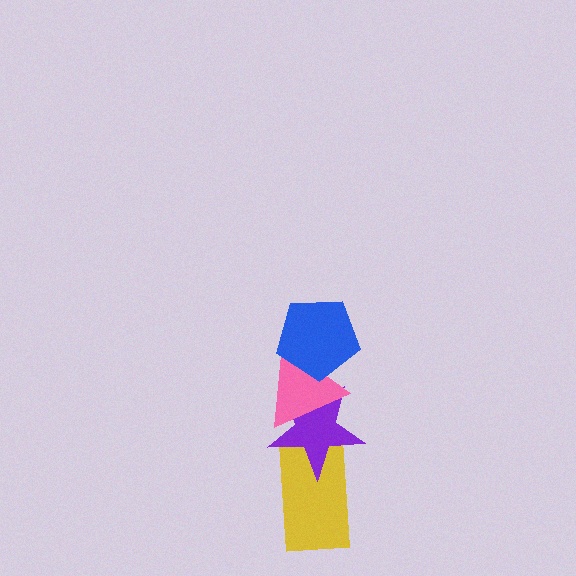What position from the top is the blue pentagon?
The blue pentagon is 1st from the top.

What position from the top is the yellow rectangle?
The yellow rectangle is 4th from the top.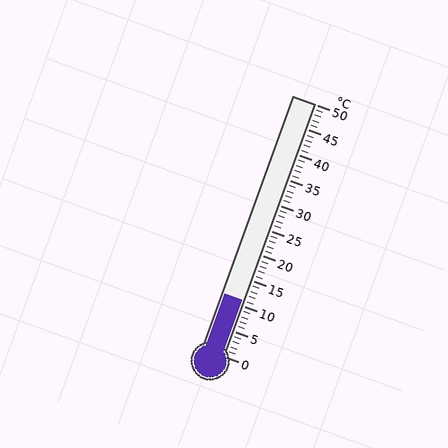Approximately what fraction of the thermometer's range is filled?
The thermometer is filled to approximately 20% of its range.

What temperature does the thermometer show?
The thermometer shows approximately 11°C.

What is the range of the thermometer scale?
The thermometer scale ranges from 0°C to 50°C.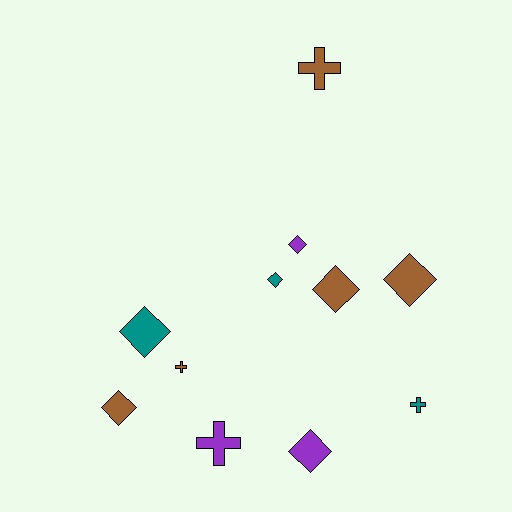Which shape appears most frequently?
Diamond, with 7 objects.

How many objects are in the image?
There are 11 objects.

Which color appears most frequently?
Brown, with 5 objects.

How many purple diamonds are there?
There are 2 purple diamonds.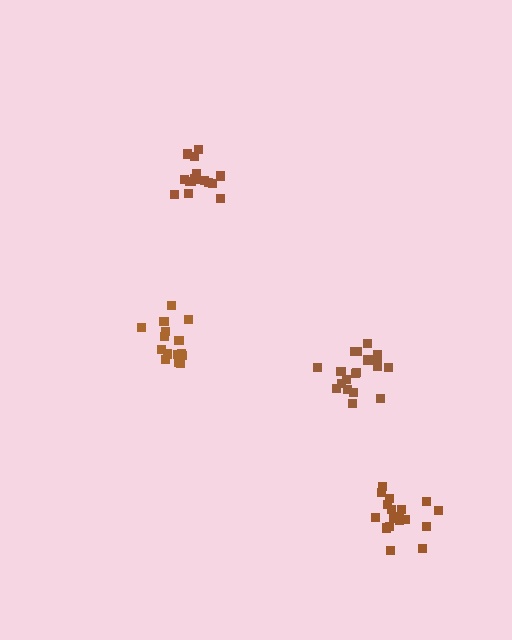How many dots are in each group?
Group 1: 15 dots, Group 2: 15 dots, Group 3: 19 dots, Group 4: 18 dots (67 total).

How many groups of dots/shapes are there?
There are 4 groups.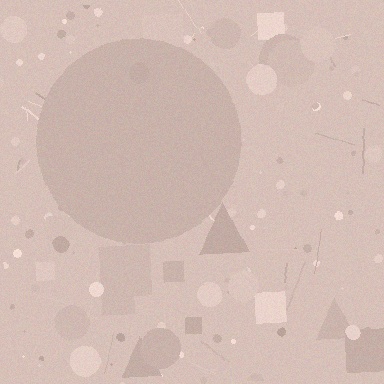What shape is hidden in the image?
A circle is hidden in the image.